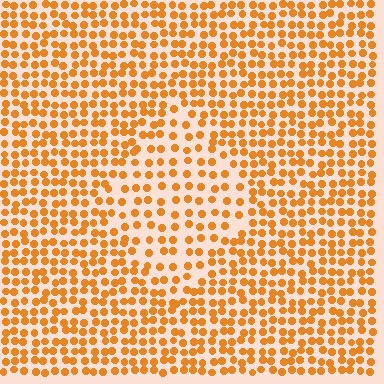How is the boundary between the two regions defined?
The boundary is defined by a change in element density (approximately 1.7x ratio). All elements are the same color, size, and shape.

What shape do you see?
I see a diamond.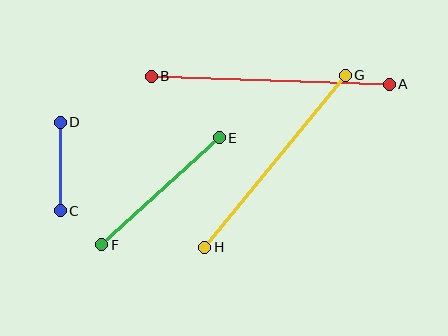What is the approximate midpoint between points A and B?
The midpoint is at approximately (270, 80) pixels.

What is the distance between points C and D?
The distance is approximately 88 pixels.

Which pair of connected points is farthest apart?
Points A and B are farthest apart.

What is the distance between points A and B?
The distance is approximately 238 pixels.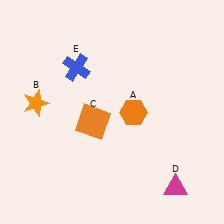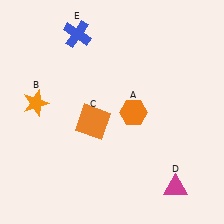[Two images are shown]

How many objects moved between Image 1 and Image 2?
1 object moved between the two images.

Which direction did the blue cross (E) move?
The blue cross (E) moved up.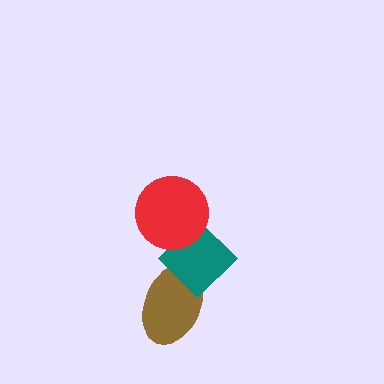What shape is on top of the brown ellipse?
The teal diamond is on top of the brown ellipse.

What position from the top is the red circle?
The red circle is 1st from the top.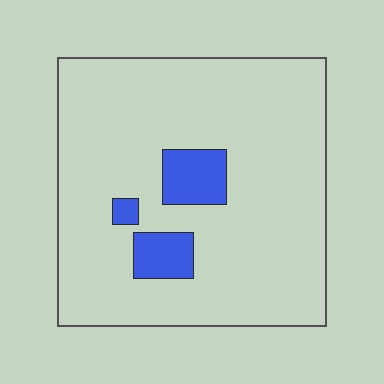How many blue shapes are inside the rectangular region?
3.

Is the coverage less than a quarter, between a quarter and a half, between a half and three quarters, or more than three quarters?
Less than a quarter.